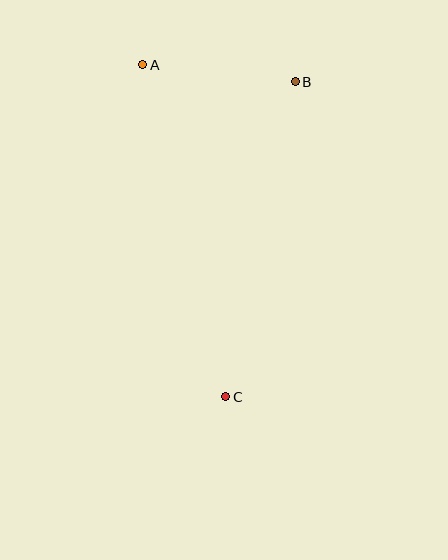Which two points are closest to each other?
Points A and B are closest to each other.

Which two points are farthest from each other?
Points A and C are farthest from each other.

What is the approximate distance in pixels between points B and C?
The distance between B and C is approximately 323 pixels.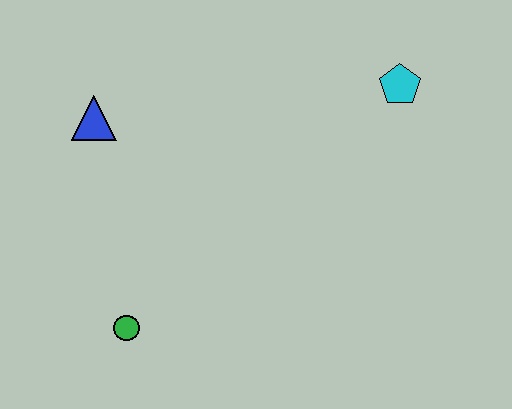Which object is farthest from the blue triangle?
The cyan pentagon is farthest from the blue triangle.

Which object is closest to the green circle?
The blue triangle is closest to the green circle.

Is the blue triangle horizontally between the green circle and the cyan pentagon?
No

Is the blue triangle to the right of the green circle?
No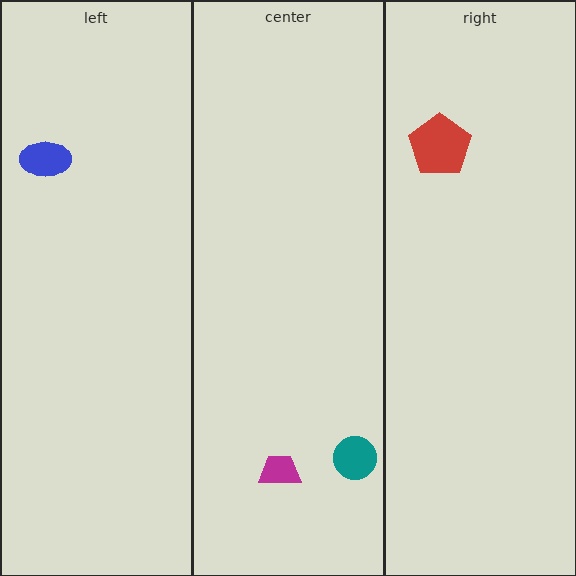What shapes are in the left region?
The blue ellipse.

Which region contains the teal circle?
The center region.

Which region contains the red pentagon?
The right region.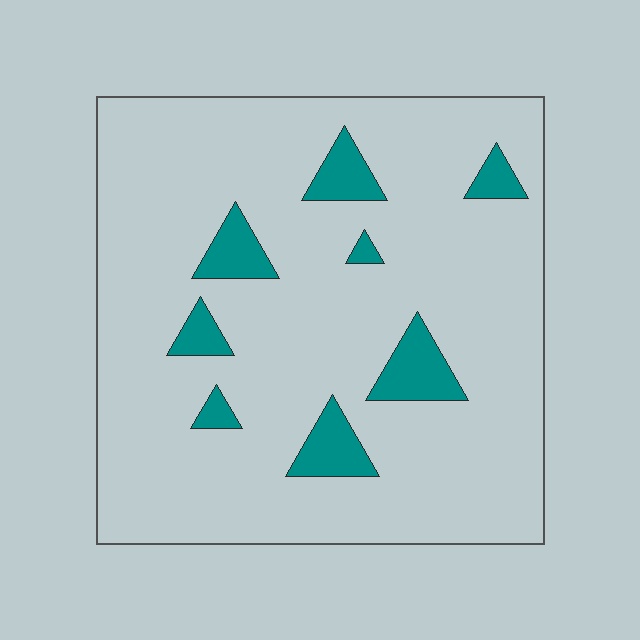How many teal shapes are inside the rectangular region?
8.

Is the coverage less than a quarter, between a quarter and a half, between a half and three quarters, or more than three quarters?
Less than a quarter.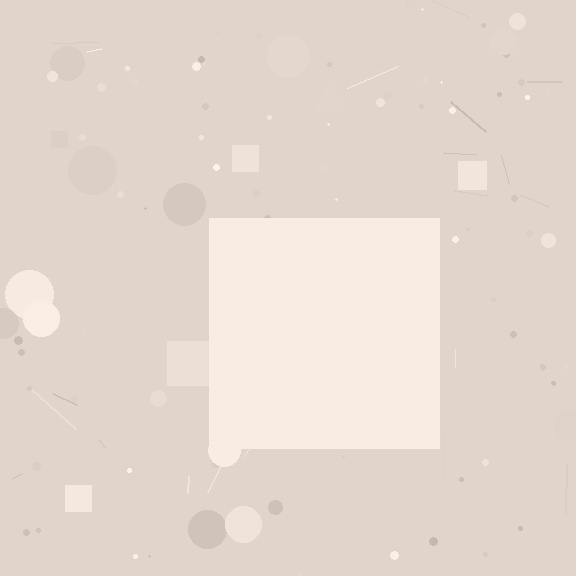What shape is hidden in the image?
A square is hidden in the image.